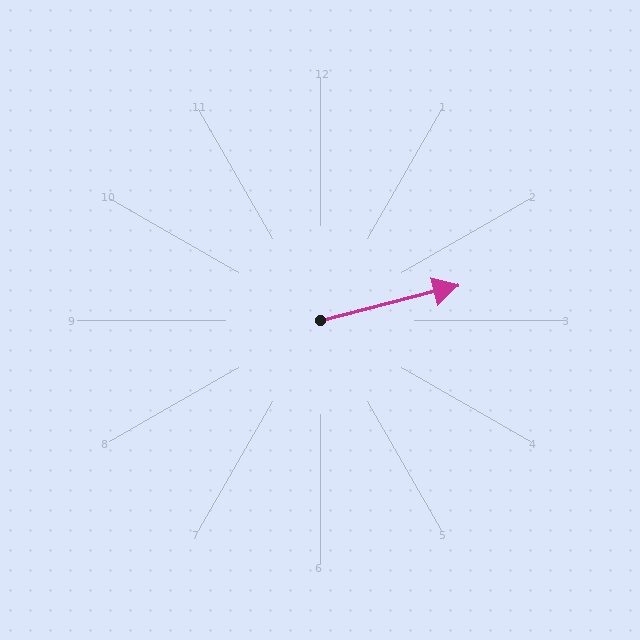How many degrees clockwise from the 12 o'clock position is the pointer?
Approximately 76 degrees.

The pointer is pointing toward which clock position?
Roughly 3 o'clock.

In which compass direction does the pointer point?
East.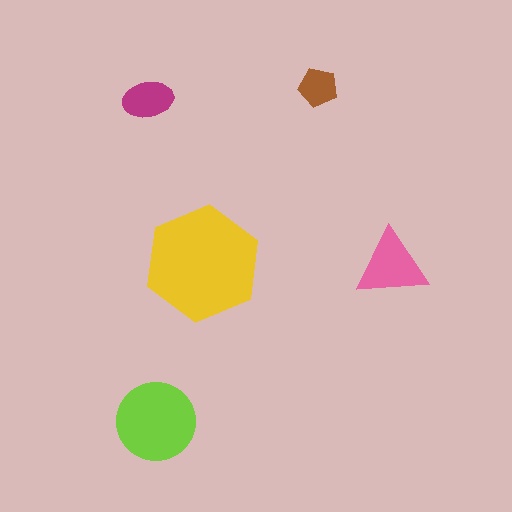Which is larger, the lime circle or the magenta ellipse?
The lime circle.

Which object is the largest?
The yellow hexagon.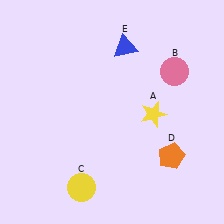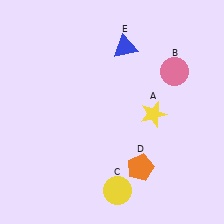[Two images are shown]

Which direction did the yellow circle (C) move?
The yellow circle (C) moved right.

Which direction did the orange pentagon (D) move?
The orange pentagon (D) moved left.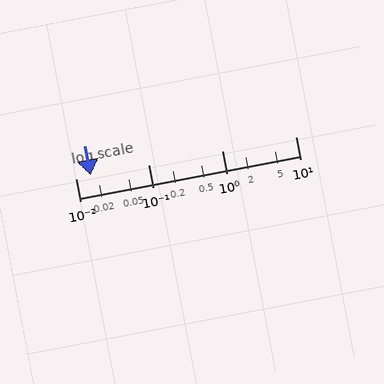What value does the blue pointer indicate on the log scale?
The pointer indicates approximately 0.016.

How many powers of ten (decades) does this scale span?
The scale spans 3 decades, from 0.01 to 10.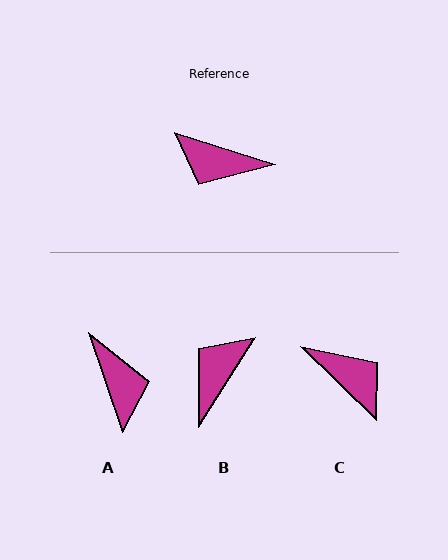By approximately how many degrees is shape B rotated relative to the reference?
Approximately 105 degrees clockwise.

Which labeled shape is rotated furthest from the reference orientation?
C, about 153 degrees away.